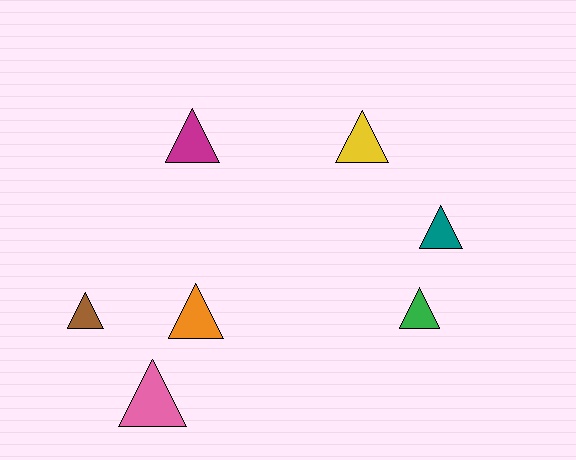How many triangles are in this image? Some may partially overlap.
There are 7 triangles.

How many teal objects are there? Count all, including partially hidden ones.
There is 1 teal object.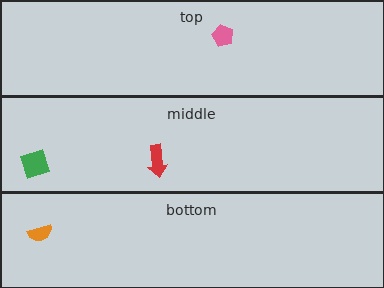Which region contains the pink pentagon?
The top region.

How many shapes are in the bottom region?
1.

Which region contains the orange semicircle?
The bottom region.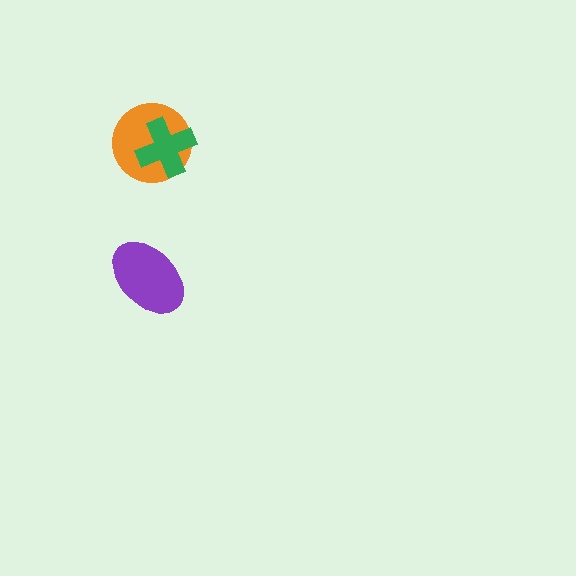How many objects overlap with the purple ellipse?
0 objects overlap with the purple ellipse.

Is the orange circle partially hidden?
Yes, it is partially covered by another shape.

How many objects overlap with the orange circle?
1 object overlaps with the orange circle.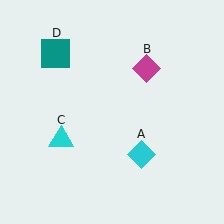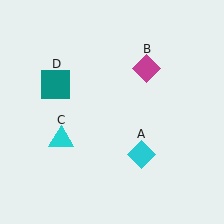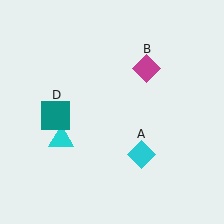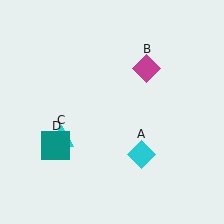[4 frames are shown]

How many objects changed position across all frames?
1 object changed position: teal square (object D).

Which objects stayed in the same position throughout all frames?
Cyan diamond (object A) and magenta diamond (object B) and cyan triangle (object C) remained stationary.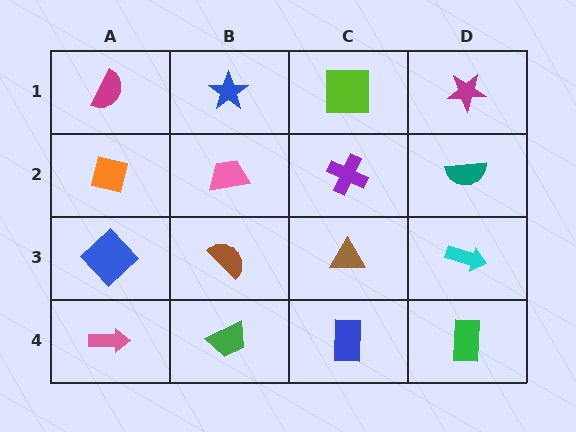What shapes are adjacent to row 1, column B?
A pink trapezoid (row 2, column B), a magenta semicircle (row 1, column A), a lime square (row 1, column C).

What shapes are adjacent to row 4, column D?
A cyan arrow (row 3, column D), a blue rectangle (row 4, column C).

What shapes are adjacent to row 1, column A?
An orange square (row 2, column A), a blue star (row 1, column B).